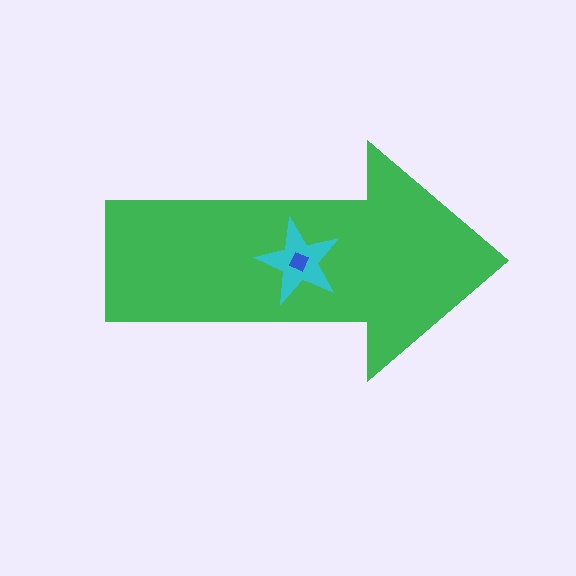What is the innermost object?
The blue square.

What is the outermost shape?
The green arrow.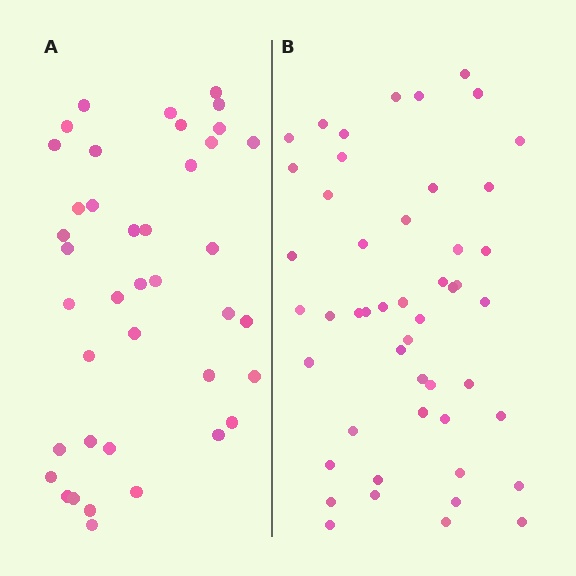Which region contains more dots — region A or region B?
Region B (the right region) has more dots.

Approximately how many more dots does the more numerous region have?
Region B has roughly 8 or so more dots than region A.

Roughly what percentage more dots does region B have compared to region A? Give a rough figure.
About 20% more.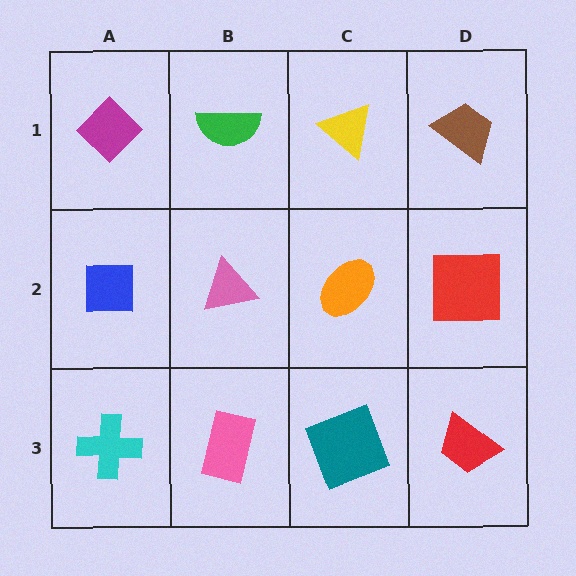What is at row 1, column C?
A yellow triangle.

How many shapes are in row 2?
4 shapes.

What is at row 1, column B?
A green semicircle.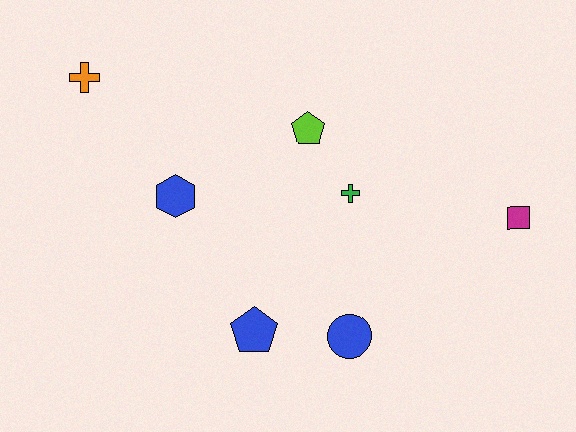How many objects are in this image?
There are 7 objects.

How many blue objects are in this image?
There are 3 blue objects.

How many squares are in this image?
There is 1 square.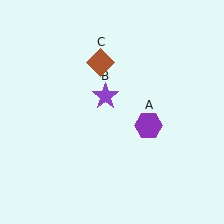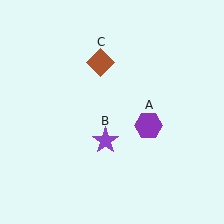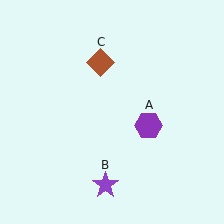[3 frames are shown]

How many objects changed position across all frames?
1 object changed position: purple star (object B).